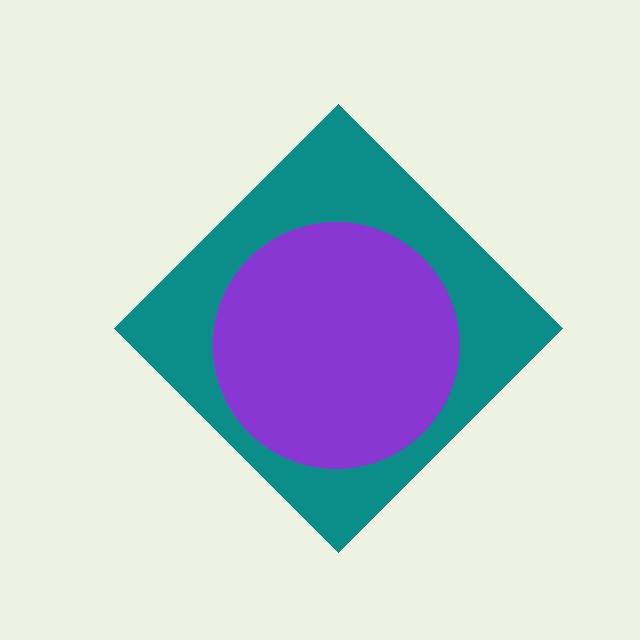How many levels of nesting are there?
2.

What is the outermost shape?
The teal diamond.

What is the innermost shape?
The purple circle.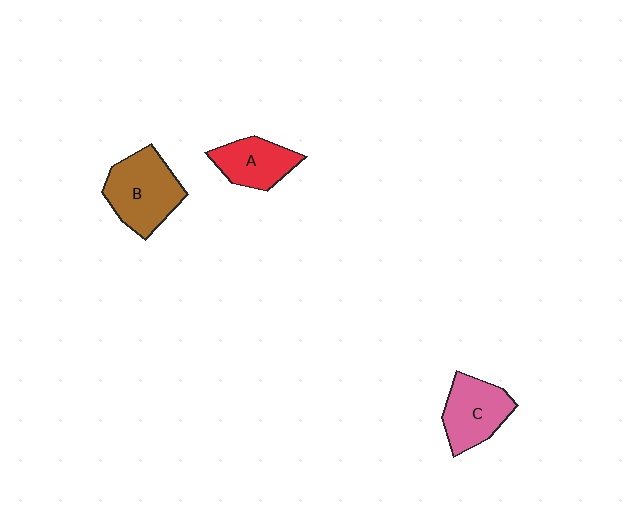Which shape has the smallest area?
Shape A (red).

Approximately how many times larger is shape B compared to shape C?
Approximately 1.2 times.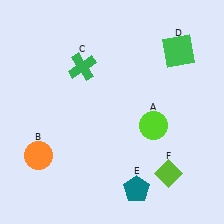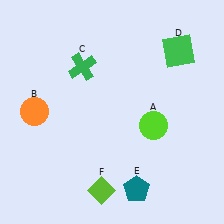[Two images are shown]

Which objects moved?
The objects that moved are: the orange circle (B), the lime diamond (F).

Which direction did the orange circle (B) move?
The orange circle (B) moved up.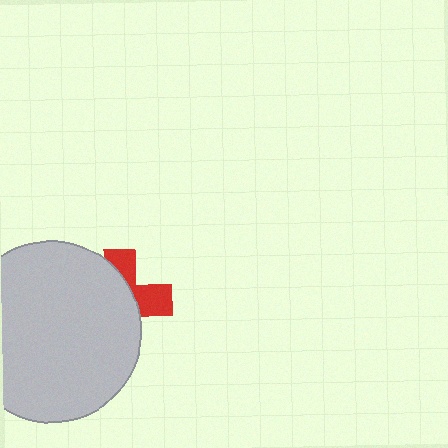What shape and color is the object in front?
The object in front is a light gray circle.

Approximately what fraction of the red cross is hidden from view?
Roughly 66% of the red cross is hidden behind the light gray circle.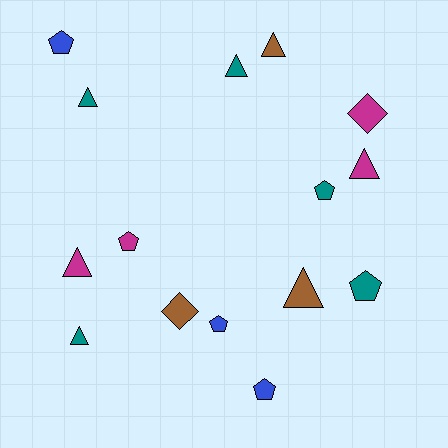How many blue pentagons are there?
There are 3 blue pentagons.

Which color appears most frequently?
Teal, with 5 objects.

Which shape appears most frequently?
Triangle, with 7 objects.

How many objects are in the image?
There are 15 objects.